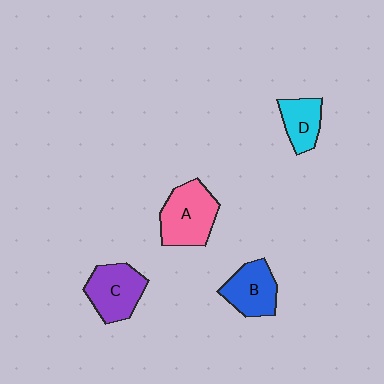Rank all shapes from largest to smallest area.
From largest to smallest: A (pink), C (purple), B (blue), D (cyan).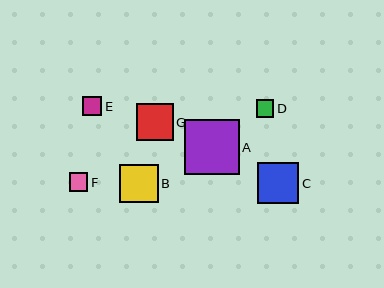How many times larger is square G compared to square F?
Square G is approximately 2.0 times the size of square F.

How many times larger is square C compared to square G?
Square C is approximately 1.1 times the size of square G.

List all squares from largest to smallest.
From largest to smallest: A, C, B, G, E, F, D.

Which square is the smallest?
Square D is the smallest with a size of approximately 18 pixels.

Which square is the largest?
Square A is the largest with a size of approximately 55 pixels.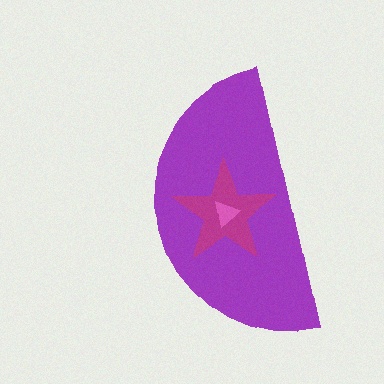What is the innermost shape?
The pink triangle.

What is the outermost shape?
The purple semicircle.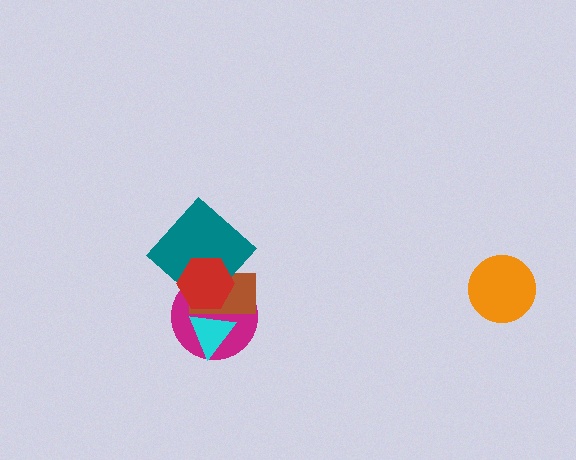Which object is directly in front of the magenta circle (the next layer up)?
The brown rectangle is directly in front of the magenta circle.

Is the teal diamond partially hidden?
Yes, it is partially covered by another shape.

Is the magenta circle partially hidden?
Yes, it is partially covered by another shape.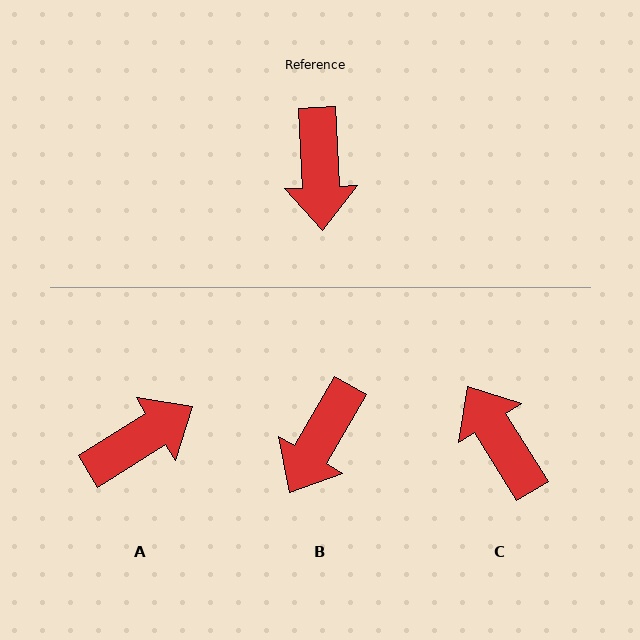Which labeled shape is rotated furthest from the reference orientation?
C, about 151 degrees away.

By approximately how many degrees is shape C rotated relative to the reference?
Approximately 151 degrees clockwise.